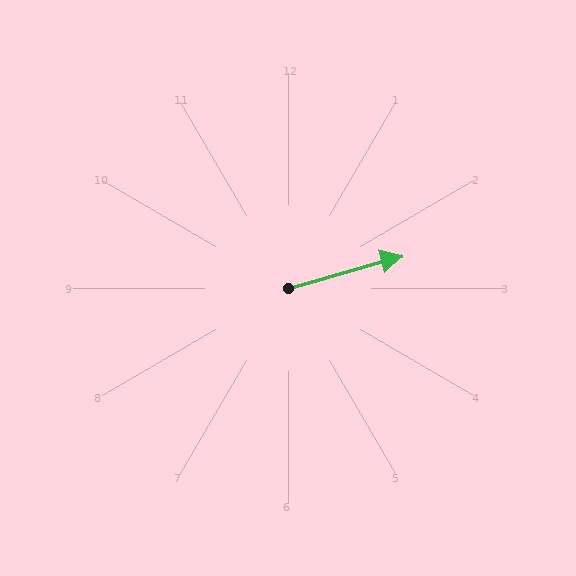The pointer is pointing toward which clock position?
Roughly 2 o'clock.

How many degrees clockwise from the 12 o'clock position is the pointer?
Approximately 74 degrees.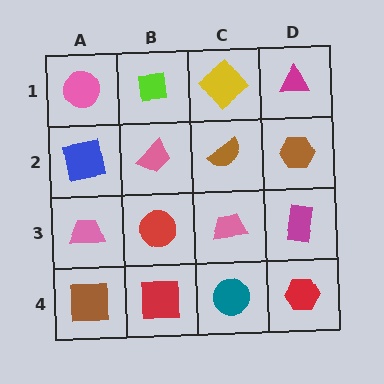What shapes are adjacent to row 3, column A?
A blue square (row 2, column A), a brown square (row 4, column A), a red circle (row 3, column B).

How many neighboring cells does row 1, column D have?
2.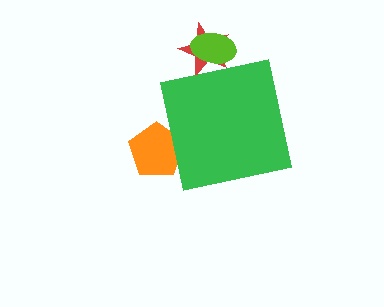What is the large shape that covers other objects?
A green square.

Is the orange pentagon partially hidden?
Yes, the orange pentagon is partially hidden behind the green square.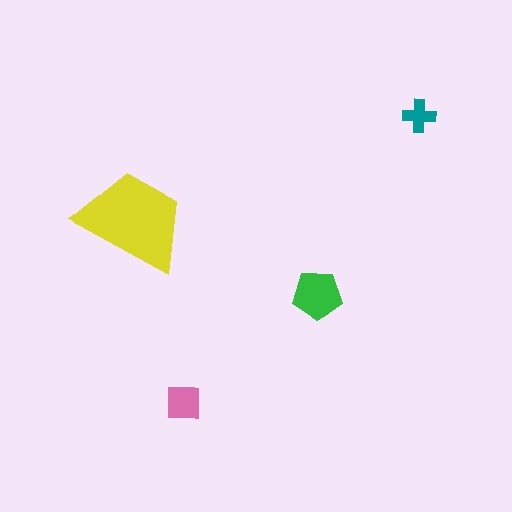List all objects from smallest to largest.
The teal cross, the pink square, the green pentagon, the yellow trapezoid.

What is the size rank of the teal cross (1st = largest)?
4th.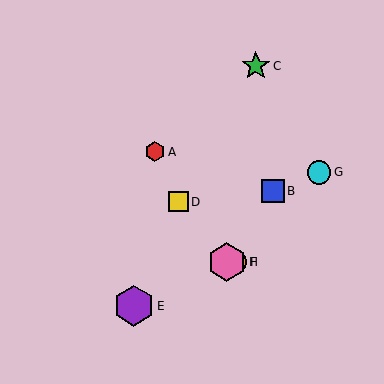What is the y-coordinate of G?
Object G is at y≈172.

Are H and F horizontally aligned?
Yes, both are at y≈262.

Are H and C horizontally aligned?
No, H is at y≈262 and C is at y≈66.